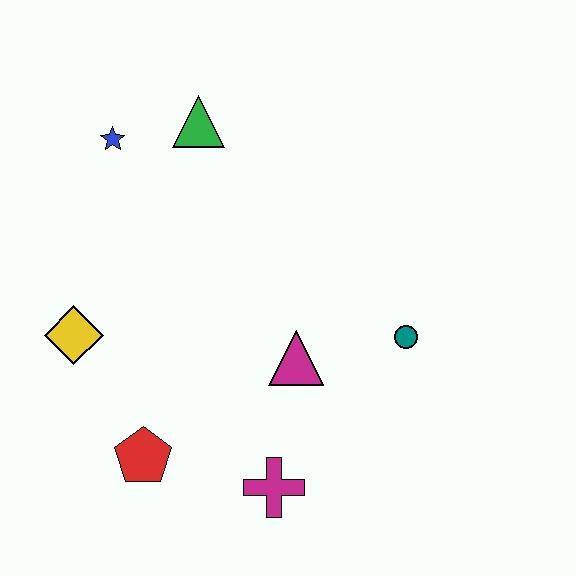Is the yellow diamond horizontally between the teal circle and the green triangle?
No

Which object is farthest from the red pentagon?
The green triangle is farthest from the red pentagon.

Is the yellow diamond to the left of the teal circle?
Yes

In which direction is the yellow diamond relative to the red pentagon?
The yellow diamond is above the red pentagon.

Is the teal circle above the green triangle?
No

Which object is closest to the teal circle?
The magenta triangle is closest to the teal circle.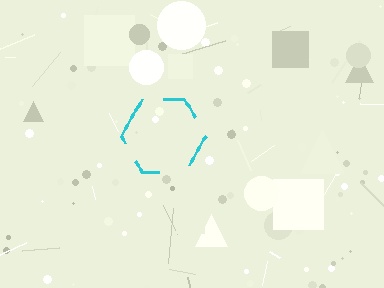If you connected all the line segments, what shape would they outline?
They would outline a hexagon.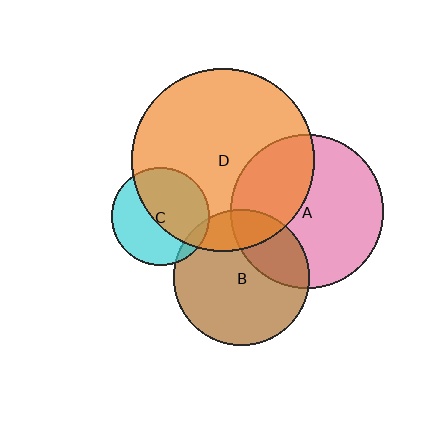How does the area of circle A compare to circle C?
Approximately 2.4 times.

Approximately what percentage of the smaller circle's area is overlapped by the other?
Approximately 25%.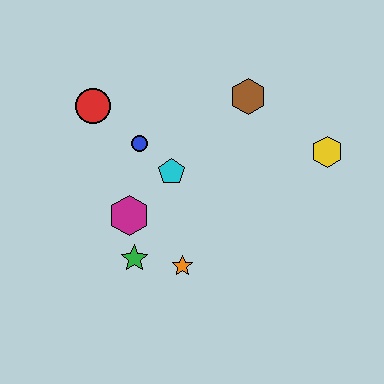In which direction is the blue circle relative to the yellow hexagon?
The blue circle is to the left of the yellow hexagon.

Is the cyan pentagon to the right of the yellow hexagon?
No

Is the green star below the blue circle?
Yes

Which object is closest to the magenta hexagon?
The green star is closest to the magenta hexagon.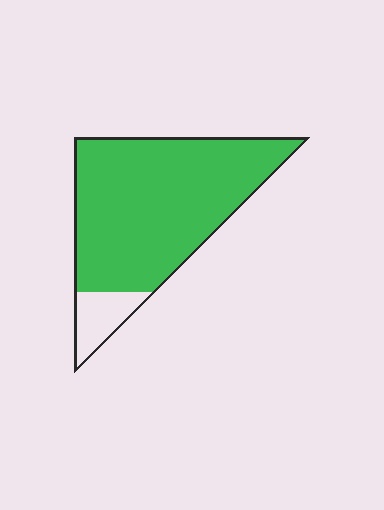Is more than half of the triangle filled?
Yes.